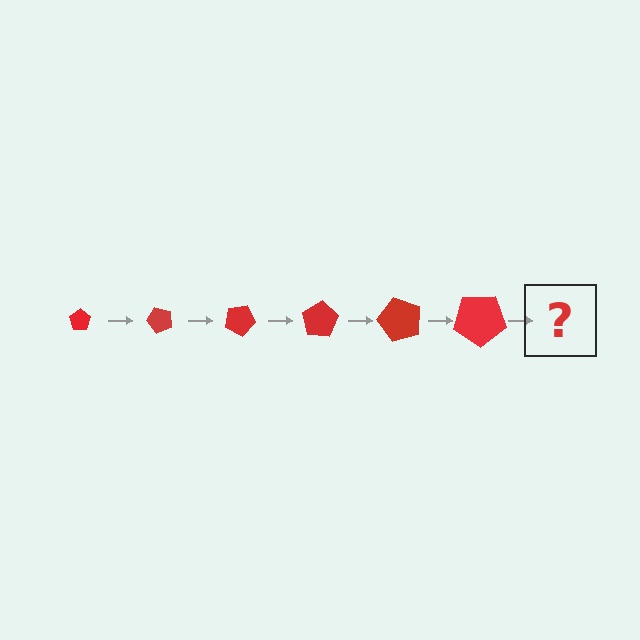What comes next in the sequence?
The next element should be a pentagon, larger than the previous one and rotated 300 degrees from the start.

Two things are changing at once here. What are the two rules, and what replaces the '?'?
The two rules are that the pentagon grows larger each step and it rotates 50 degrees each step. The '?' should be a pentagon, larger than the previous one and rotated 300 degrees from the start.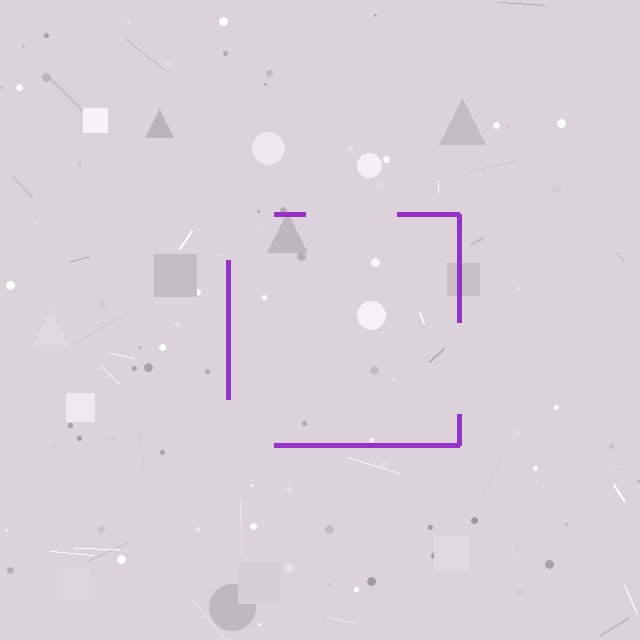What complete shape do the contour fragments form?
The contour fragments form a square.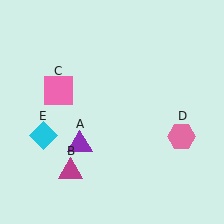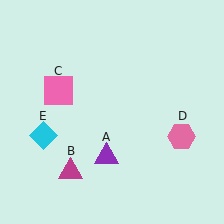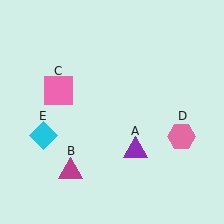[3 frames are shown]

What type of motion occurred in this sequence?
The purple triangle (object A) rotated counterclockwise around the center of the scene.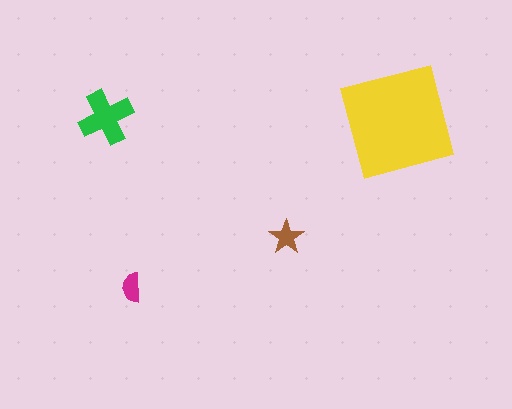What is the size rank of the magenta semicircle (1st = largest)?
4th.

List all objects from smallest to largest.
The magenta semicircle, the brown star, the green cross, the yellow square.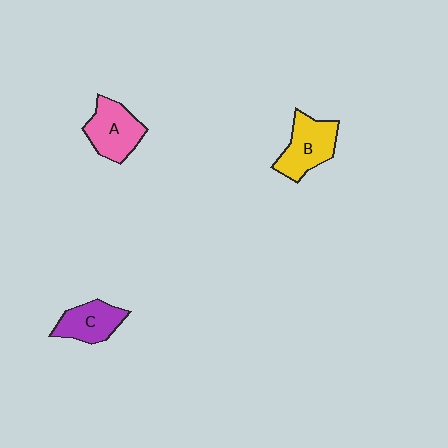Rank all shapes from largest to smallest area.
From largest to smallest: B (yellow), A (pink), C (purple).